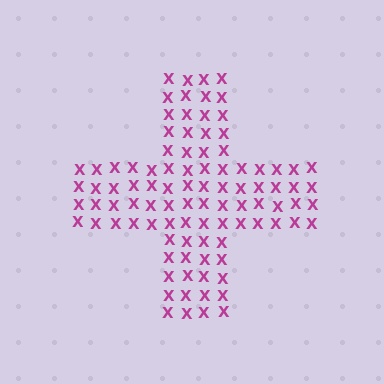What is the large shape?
The large shape is a cross.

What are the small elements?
The small elements are letter X's.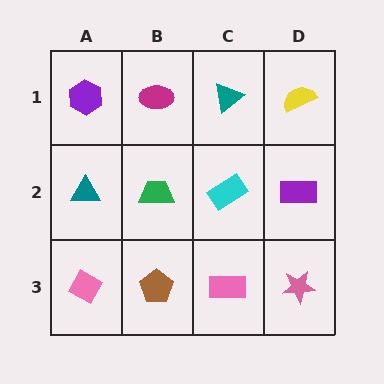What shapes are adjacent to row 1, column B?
A green trapezoid (row 2, column B), a purple hexagon (row 1, column A), a teal triangle (row 1, column C).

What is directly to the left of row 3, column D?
A pink rectangle.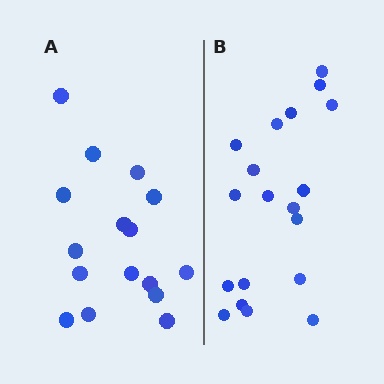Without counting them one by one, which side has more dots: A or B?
Region B (the right region) has more dots.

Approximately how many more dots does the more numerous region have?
Region B has just a few more — roughly 2 or 3 more dots than region A.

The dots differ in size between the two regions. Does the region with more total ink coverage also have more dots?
No. Region A has more total ink coverage because its dots are larger, but region B actually contains more individual dots. Total area can be misleading — the number of items is what matters here.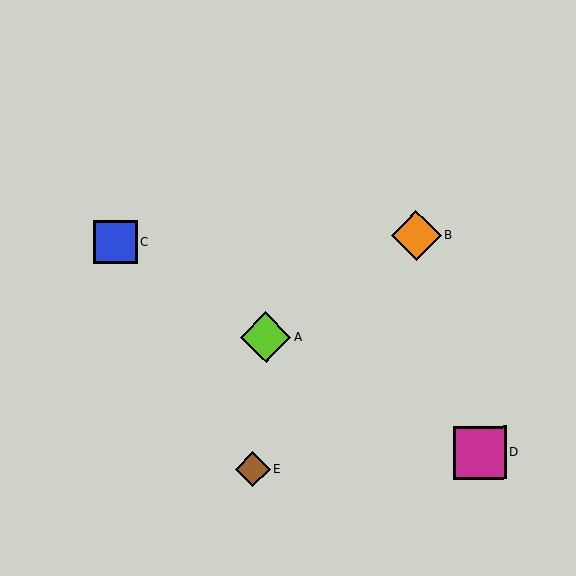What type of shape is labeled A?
Shape A is a lime diamond.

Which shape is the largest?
The magenta square (labeled D) is the largest.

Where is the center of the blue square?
The center of the blue square is at (115, 242).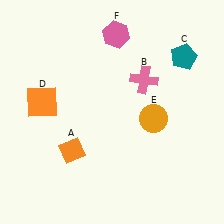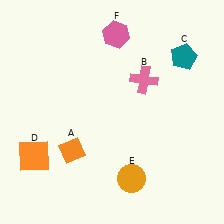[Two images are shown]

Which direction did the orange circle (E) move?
The orange circle (E) moved down.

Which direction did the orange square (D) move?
The orange square (D) moved down.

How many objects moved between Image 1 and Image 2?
2 objects moved between the two images.